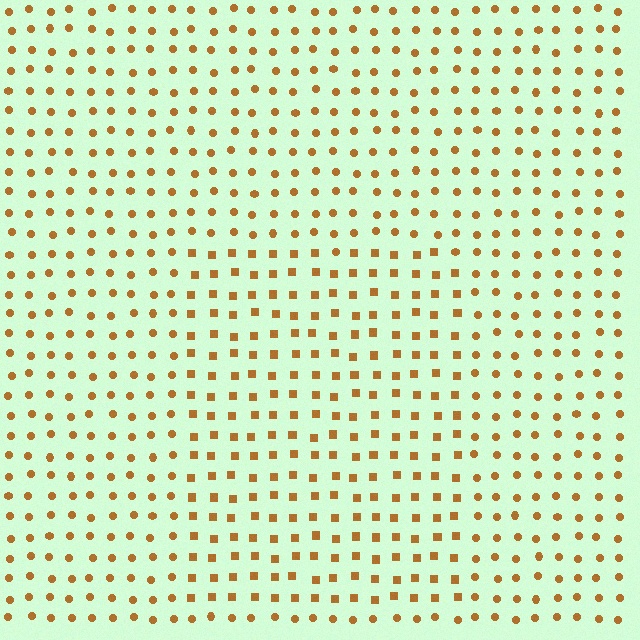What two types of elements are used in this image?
The image uses squares inside the rectangle region and circles outside it.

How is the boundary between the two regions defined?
The boundary is defined by a change in element shape: squares inside vs. circles outside. All elements share the same color and spacing.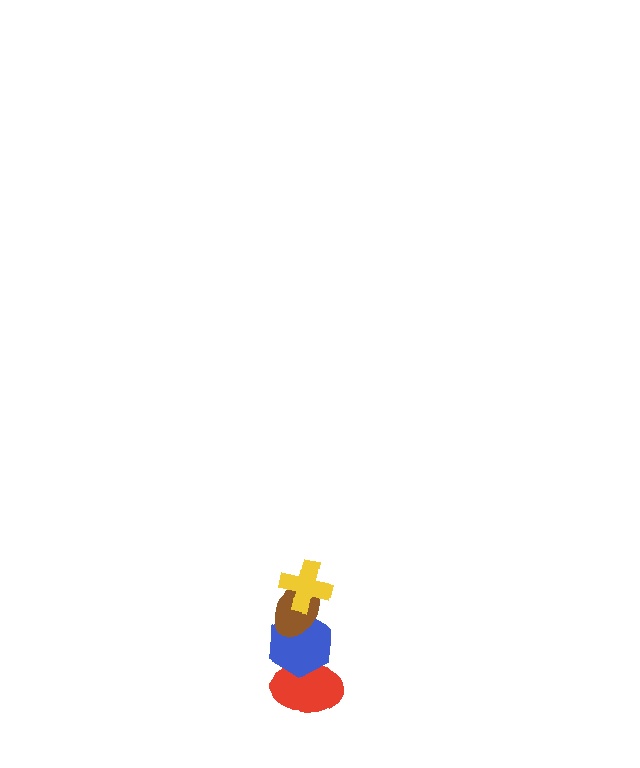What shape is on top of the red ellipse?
The blue hexagon is on top of the red ellipse.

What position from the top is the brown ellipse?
The brown ellipse is 2nd from the top.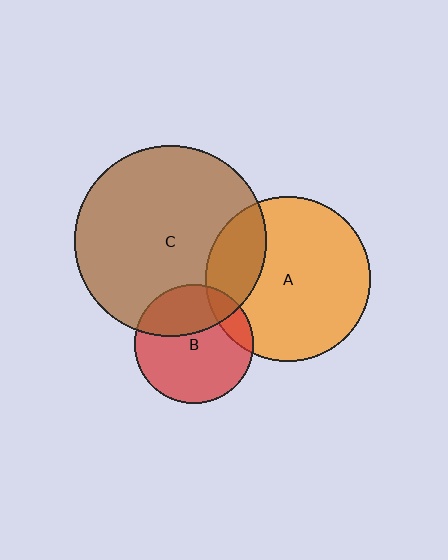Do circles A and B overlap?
Yes.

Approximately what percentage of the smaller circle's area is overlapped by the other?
Approximately 15%.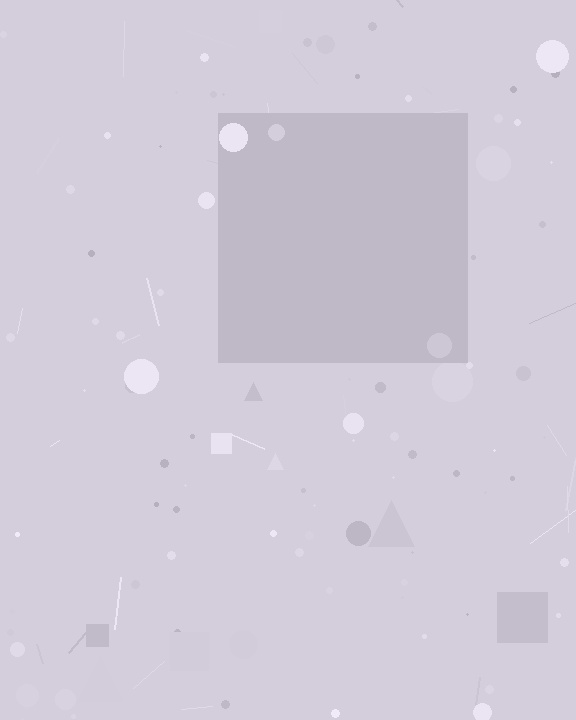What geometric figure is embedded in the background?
A square is embedded in the background.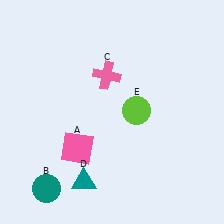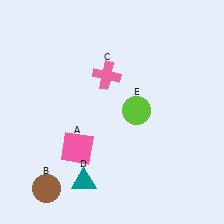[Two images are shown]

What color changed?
The circle (B) changed from teal in Image 1 to brown in Image 2.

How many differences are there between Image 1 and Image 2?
There is 1 difference between the two images.